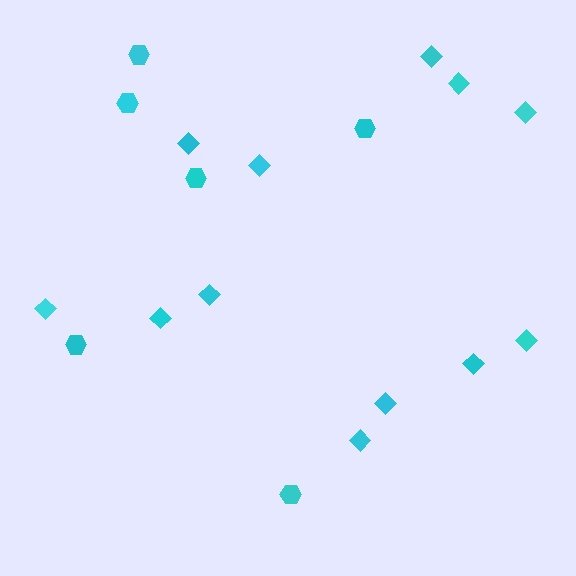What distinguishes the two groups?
There are 2 groups: one group of diamonds (12) and one group of hexagons (6).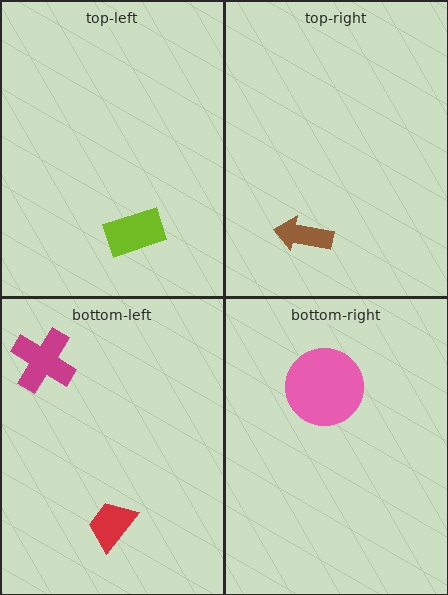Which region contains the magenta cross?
The bottom-left region.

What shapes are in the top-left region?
The lime rectangle.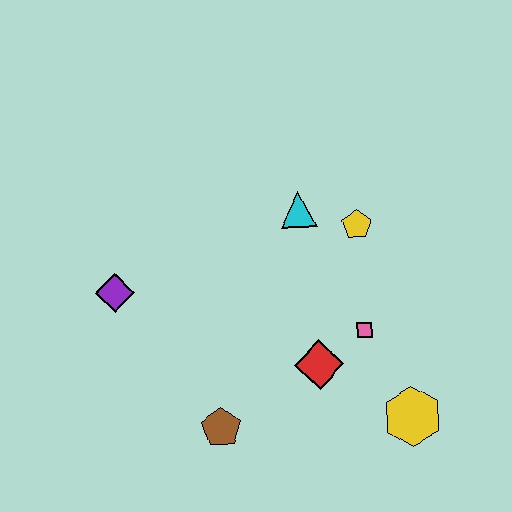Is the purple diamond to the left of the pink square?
Yes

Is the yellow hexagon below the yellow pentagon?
Yes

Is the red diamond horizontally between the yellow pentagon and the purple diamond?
Yes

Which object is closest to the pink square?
The red diamond is closest to the pink square.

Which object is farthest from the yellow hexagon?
The purple diamond is farthest from the yellow hexagon.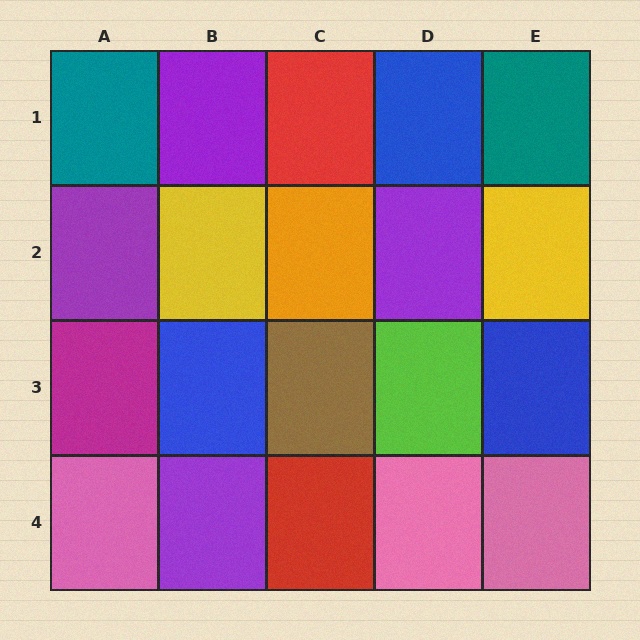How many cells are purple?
4 cells are purple.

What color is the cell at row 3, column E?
Blue.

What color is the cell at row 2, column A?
Purple.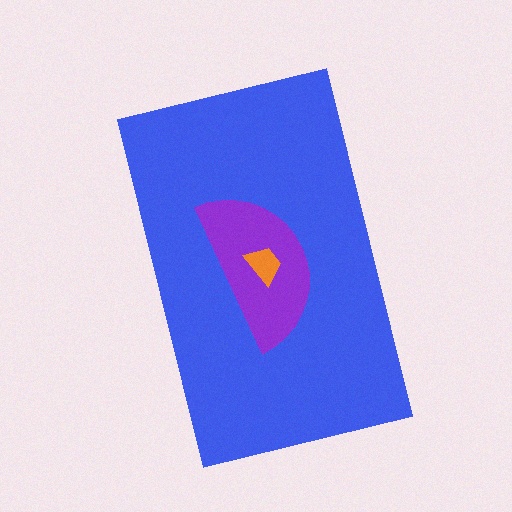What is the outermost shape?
The blue rectangle.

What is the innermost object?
The orange trapezoid.